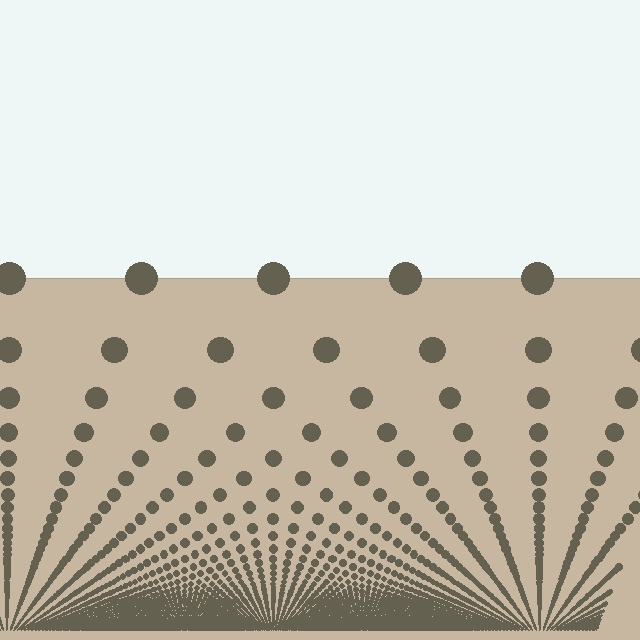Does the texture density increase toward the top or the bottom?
Density increases toward the bottom.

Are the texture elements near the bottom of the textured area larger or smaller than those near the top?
Smaller. The gradient is inverted — elements near the bottom are smaller and denser.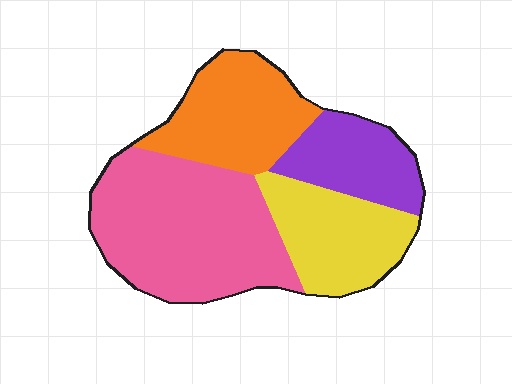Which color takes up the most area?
Pink, at roughly 40%.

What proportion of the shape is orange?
Orange covers about 25% of the shape.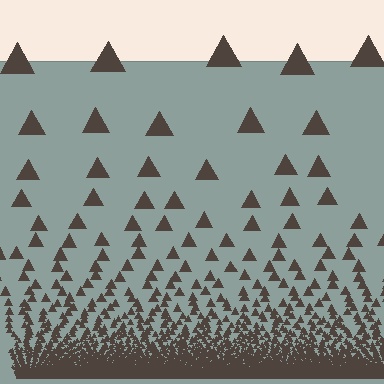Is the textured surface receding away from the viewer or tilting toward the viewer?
The surface appears to tilt toward the viewer. Texture elements get larger and sparser toward the top.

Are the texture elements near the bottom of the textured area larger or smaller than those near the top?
Smaller. The gradient is inverted — elements near the bottom are smaller and denser.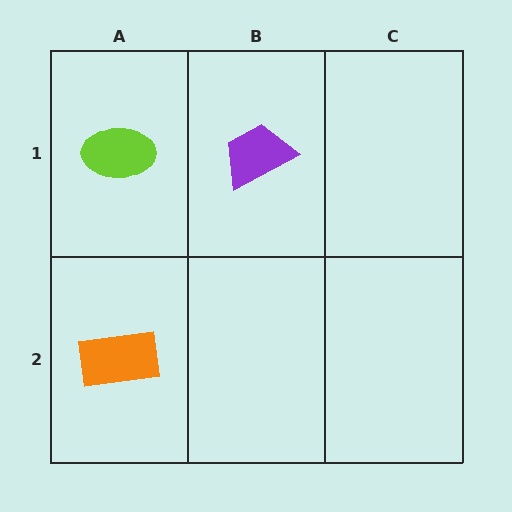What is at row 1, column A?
A lime ellipse.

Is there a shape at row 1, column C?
No, that cell is empty.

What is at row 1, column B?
A purple trapezoid.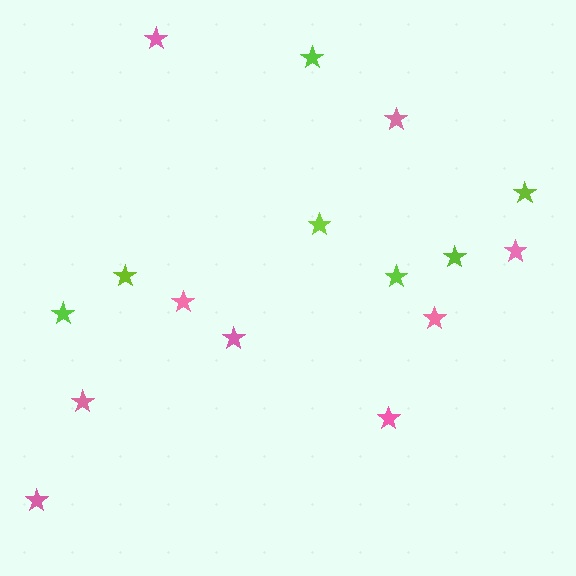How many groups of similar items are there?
There are 2 groups: one group of lime stars (7) and one group of pink stars (9).